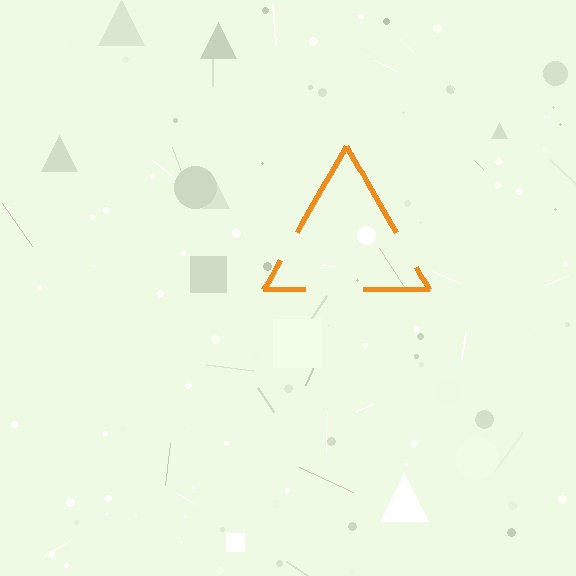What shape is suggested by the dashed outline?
The dashed outline suggests a triangle.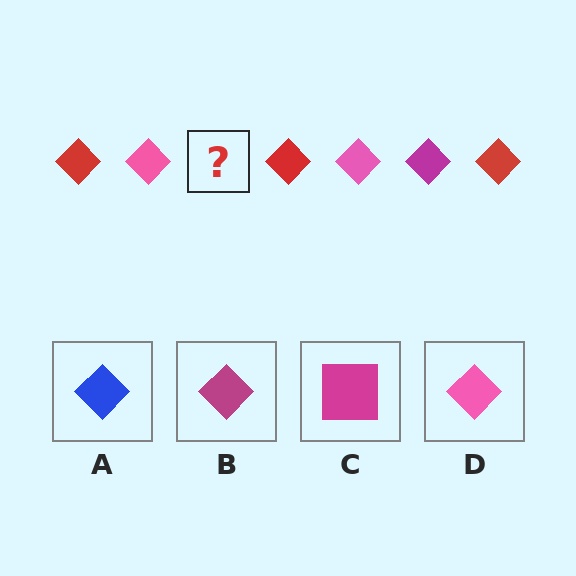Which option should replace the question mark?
Option B.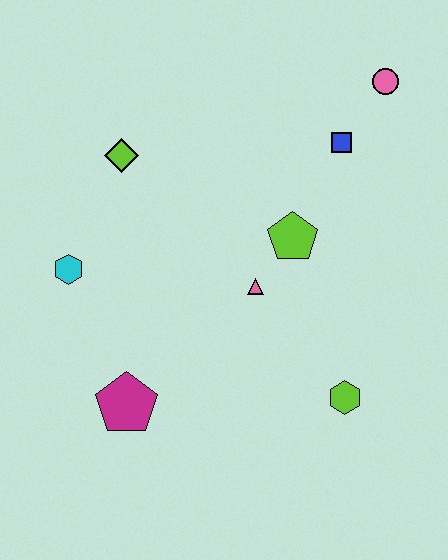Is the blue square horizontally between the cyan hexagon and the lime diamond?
No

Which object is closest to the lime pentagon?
The pink triangle is closest to the lime pentagon.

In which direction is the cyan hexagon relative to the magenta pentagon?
The cyan hexagon is above the magenta pentagon.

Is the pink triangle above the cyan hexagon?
No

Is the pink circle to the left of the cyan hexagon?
No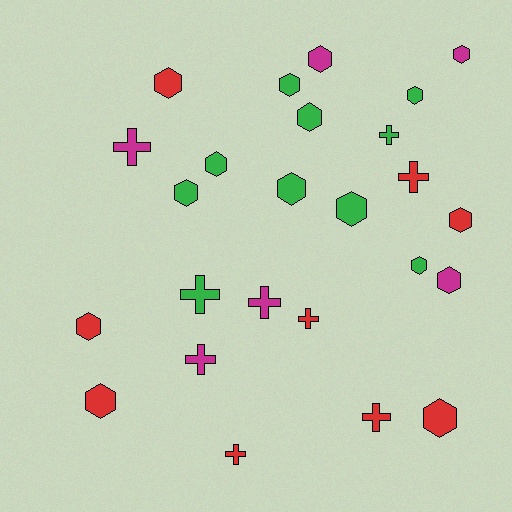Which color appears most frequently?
Green, with 10 objects.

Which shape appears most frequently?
Hexagon, with 16 objects.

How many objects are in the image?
There are 25 objects.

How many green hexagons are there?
There are 8 green hexagons.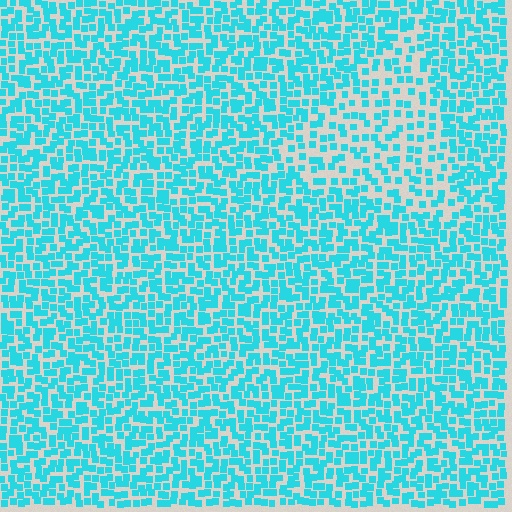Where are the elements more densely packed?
The elements are more densely packed outside the triangle boundary.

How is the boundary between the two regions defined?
The boundary is defined by a change in element density (approximately 1.8x ratio). All elements are the same color, size, and shape.